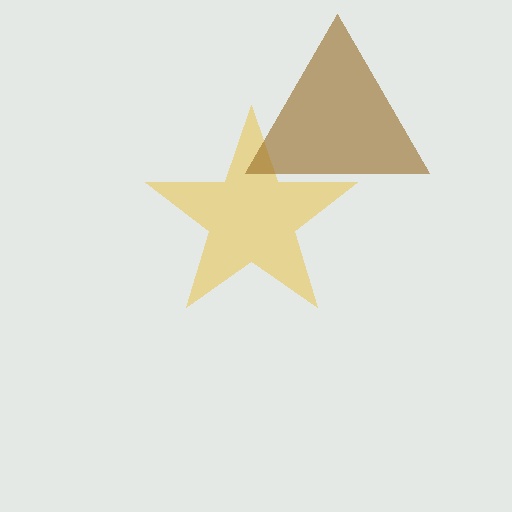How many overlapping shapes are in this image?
There are 2 overlapping shapes in the image.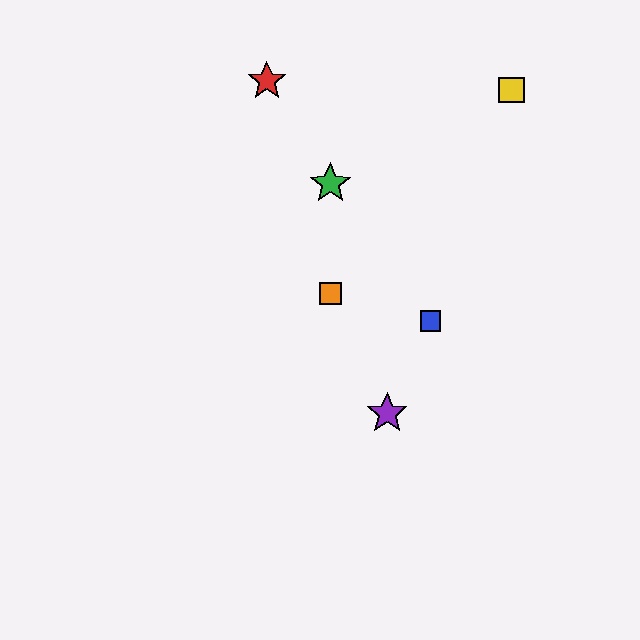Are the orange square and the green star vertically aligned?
Yes, both are at x≈330.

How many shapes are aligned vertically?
2 shapes (the green star, the orange square) are aligned vertically.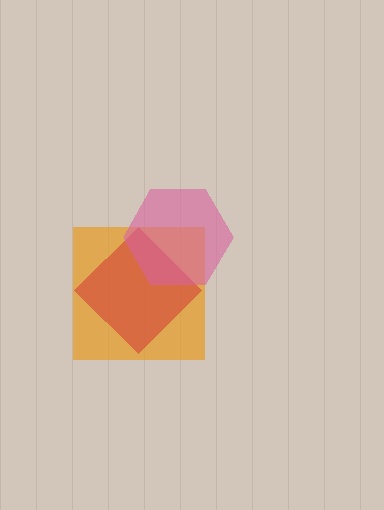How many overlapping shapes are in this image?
There are 3 overlapping shapes in the image.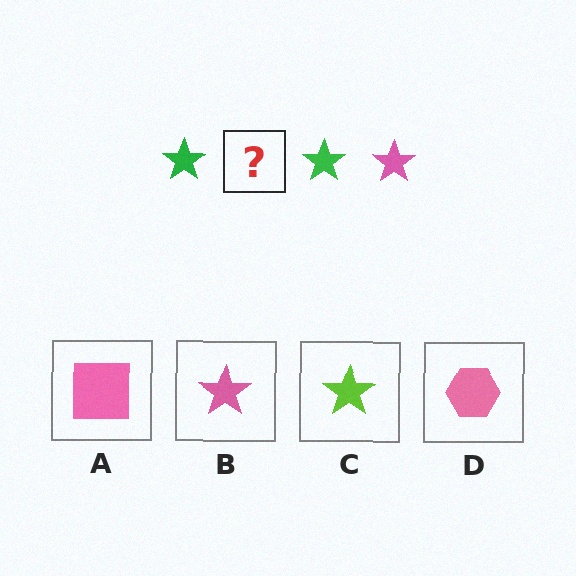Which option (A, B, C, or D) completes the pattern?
B.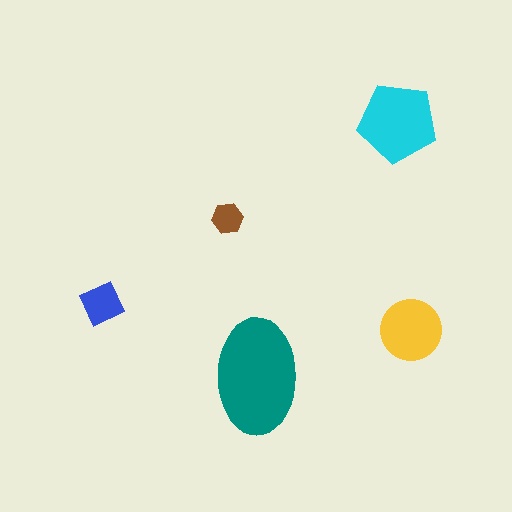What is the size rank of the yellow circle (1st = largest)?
3rd.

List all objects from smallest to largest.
The brown hexagon, the blue square, the yellow circle, the cyan pentagon, the teal ellipse.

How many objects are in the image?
There are 5 objects in the image.